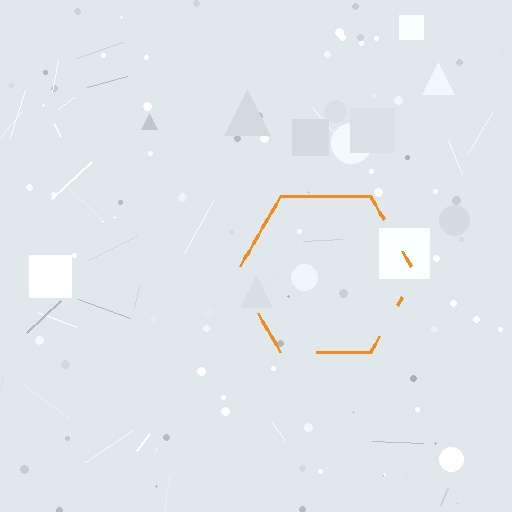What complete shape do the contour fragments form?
The contour fragments form a hexagon.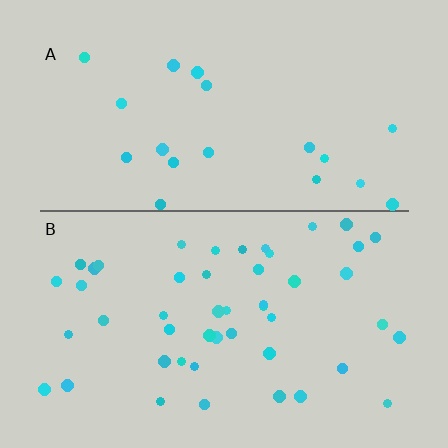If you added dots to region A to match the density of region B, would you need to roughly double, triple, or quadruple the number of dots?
Approximately double.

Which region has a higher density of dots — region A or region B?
B (the bottom).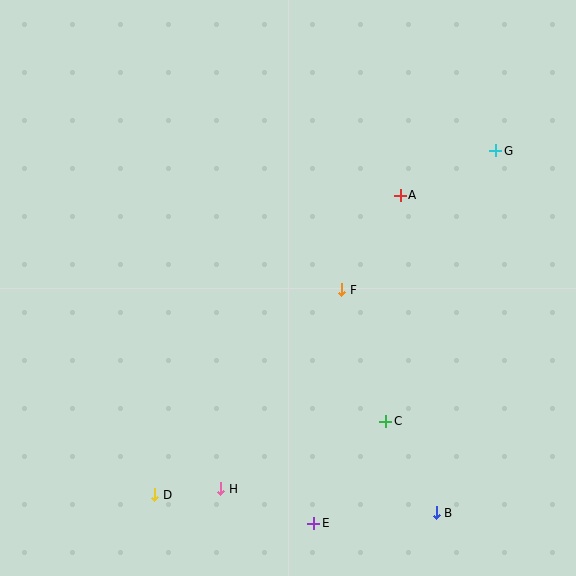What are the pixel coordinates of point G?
Point G is at (496, 151).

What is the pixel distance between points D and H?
The distance between D and H is 66 pixels.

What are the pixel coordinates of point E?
Point E is at (314, 523).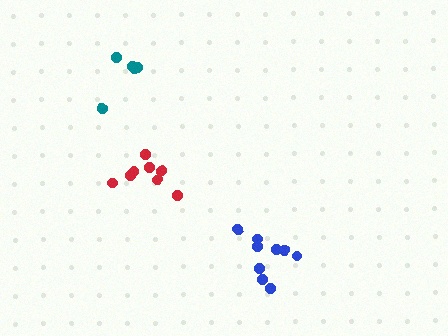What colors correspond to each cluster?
The clusters are colored: red, teal, blue.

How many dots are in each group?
Group 1: 8 dots, Group 2: 5 dots, Group 3: 9 dots (22 total).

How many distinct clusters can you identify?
There are 3 distinct clusters.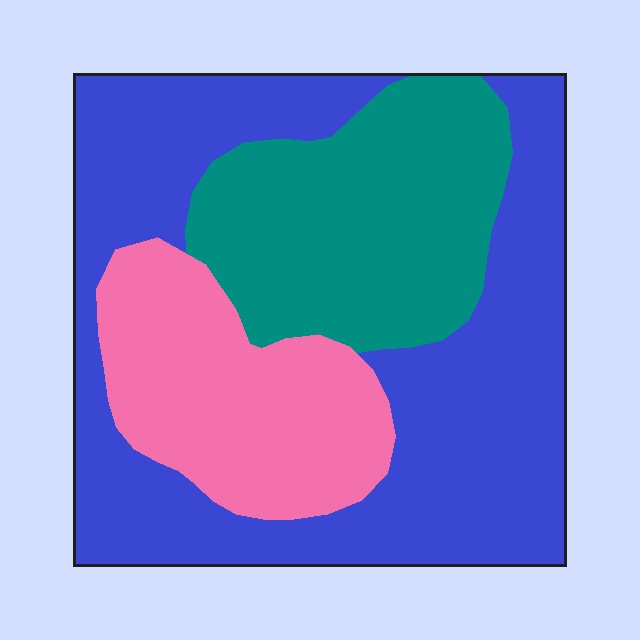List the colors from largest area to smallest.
From largest to smallest: blue, teal, pink.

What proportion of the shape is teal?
Teal takes up about one quarter (1/4) of the shape.